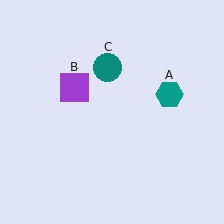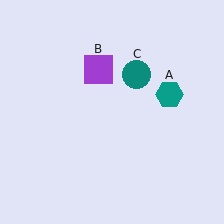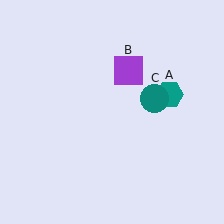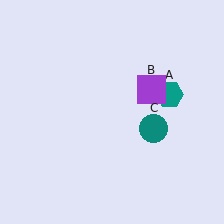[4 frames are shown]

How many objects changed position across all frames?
2 objects changed position: purple square (object B), teal circle (object C).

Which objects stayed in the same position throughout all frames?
Teal hexagon (object A) remained stationary.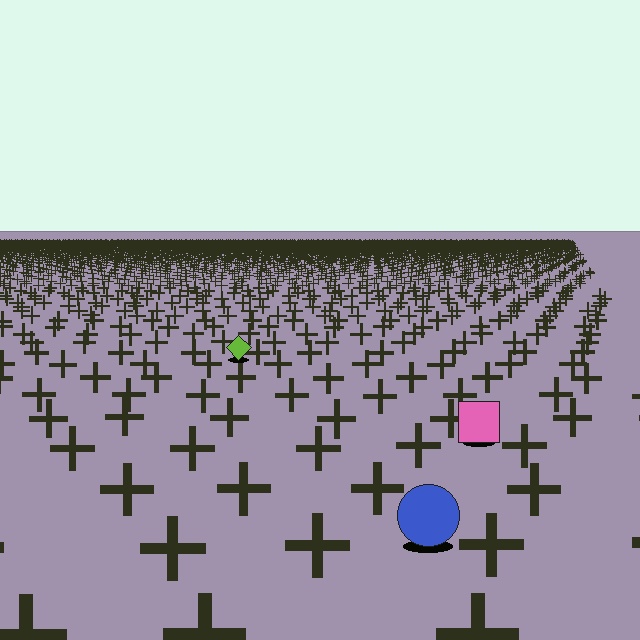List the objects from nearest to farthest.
From nearest to farthest: the blue circle, the pink square, the lime diamond.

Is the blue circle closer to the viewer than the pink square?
Yes. The blue circle is closer — you can tell from the texture gradient: the ground texture is coarser near it.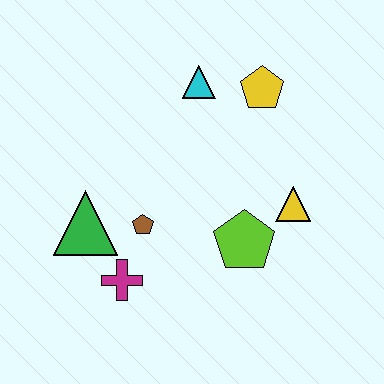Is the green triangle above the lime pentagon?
Yes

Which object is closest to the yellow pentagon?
The cyan triangle is closest to the yellow pentagon.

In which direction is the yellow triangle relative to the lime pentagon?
The yellow triangle is to the right of the lime pentagon.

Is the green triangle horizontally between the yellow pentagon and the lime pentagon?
No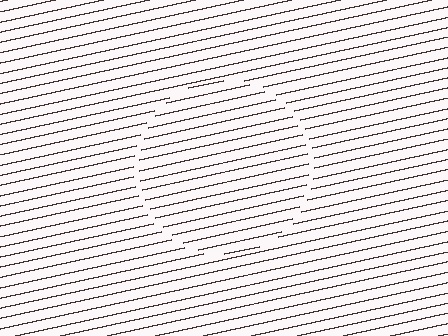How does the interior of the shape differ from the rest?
The interior of the shape contains the same grating, shifted by half a period — the contour is defined by the phase discontinuity where line-ends from the inner and outer gratings abut.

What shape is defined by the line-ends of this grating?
An illusory circle. The interior of the shape contains the same grating, shifted by half a period — the contour is defined by the phase discontinuity where line-ends from the inner and outer gratings abut.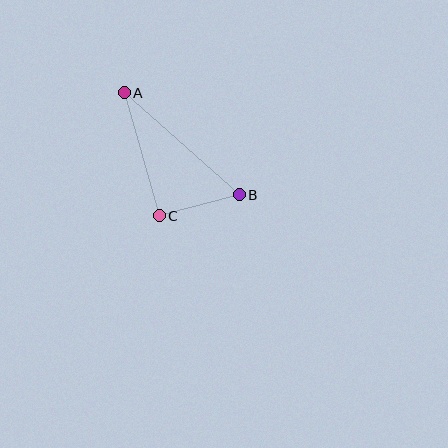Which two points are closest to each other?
Points B and C are closest to each other.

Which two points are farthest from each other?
Points A and B are farthest from each other.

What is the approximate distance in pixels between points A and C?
The distance between A and C is approximately 128 pixels.